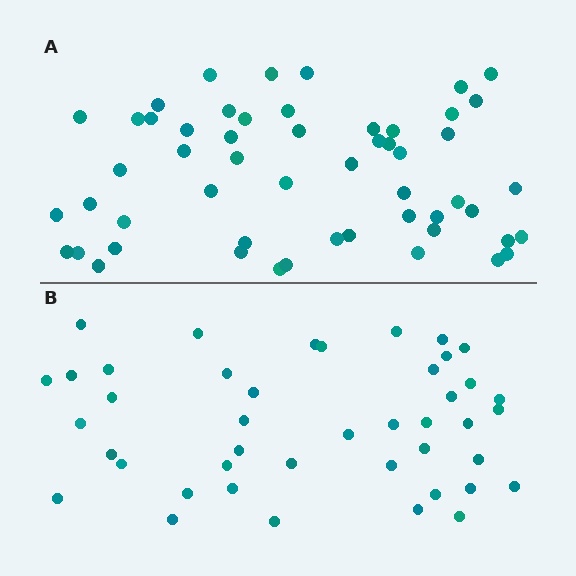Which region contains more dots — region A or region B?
Region A (the top region) has more dots.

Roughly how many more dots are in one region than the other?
Region A has roughly 12 or so more dots than region B.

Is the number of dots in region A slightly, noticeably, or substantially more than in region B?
Region A has noticeably more, but not dramatically so. The ratio is roughly 1.3 to 1.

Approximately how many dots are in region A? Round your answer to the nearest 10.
About 50 dots. (The exact count is 54, which rounds to 50.)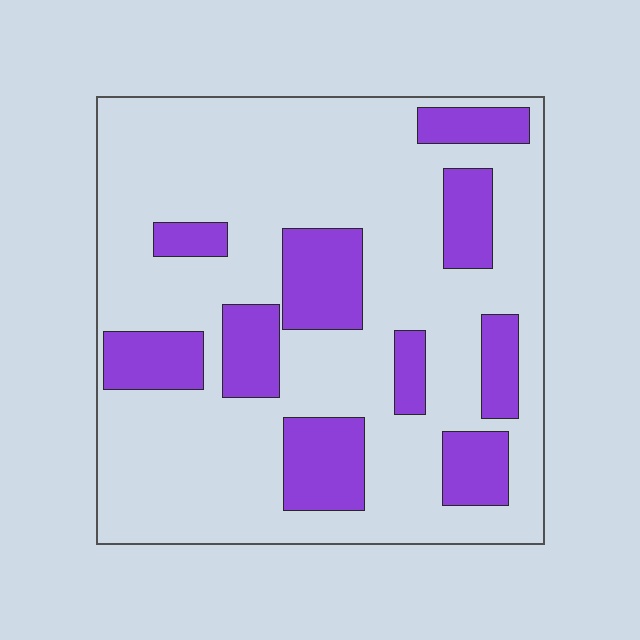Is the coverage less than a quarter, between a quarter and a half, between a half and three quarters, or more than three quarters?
Between a quarter and a half.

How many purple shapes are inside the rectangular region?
10.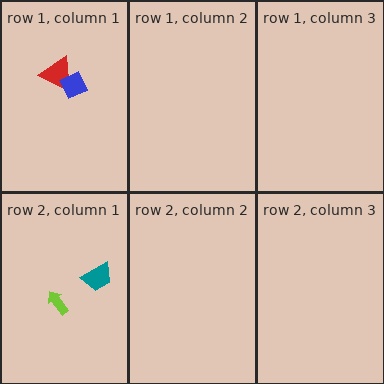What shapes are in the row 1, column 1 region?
The red triangle, the blue diamond.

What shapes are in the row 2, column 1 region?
The teal trapezoid, the lime arrow.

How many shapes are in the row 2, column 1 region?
2.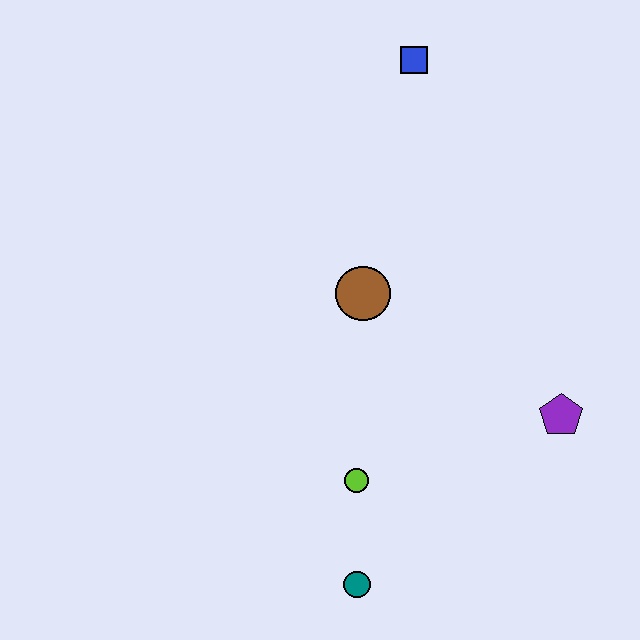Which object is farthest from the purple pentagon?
The blue square is farthest from the purple pentagon.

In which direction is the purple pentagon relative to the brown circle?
The purple pentagon is to the right of the brown circle.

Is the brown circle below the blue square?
Yes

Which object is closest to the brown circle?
The lime circle is closest to the brown circle.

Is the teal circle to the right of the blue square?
No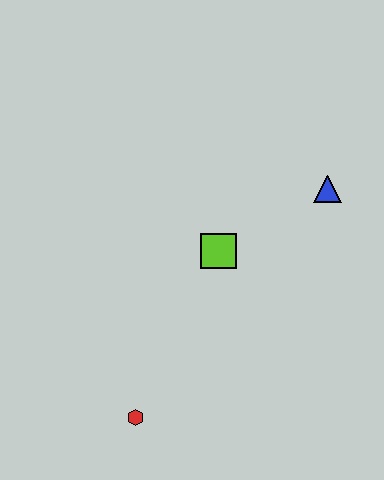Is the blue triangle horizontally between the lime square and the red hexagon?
No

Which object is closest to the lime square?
The blue triangle is closest to the lime square.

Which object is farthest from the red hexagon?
The blue triangle is farthest from the red hexagon.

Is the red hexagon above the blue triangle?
No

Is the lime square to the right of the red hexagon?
Yes